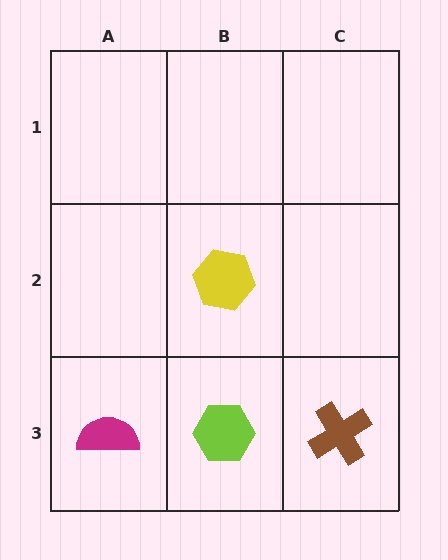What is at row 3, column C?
A brown cross.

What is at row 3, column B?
A lime hexagon.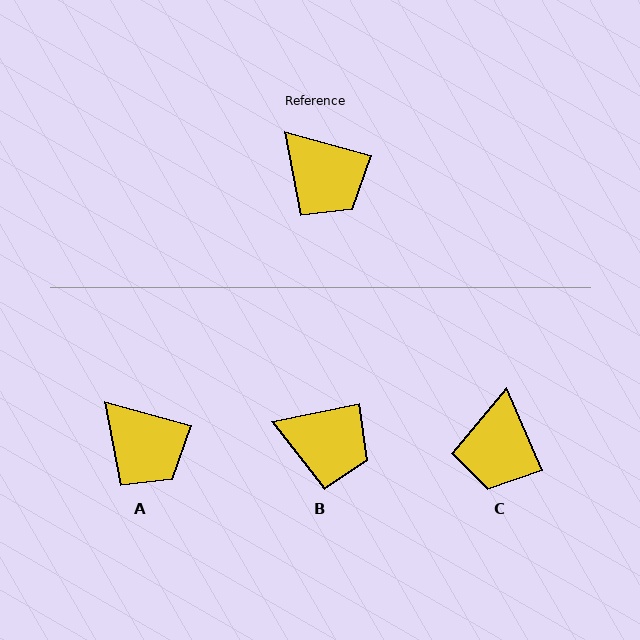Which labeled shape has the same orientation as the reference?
A.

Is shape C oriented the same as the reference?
No, it is off by about 52 degrees.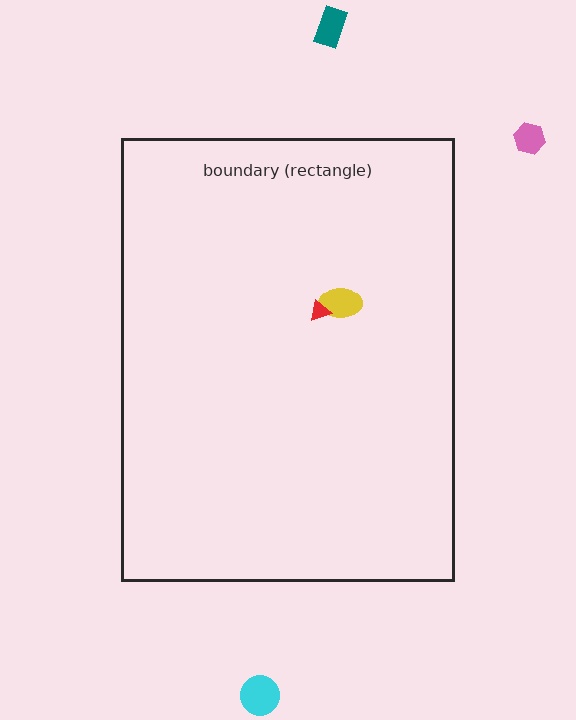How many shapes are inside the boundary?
2 inside, 3 outside.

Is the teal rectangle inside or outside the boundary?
Outside.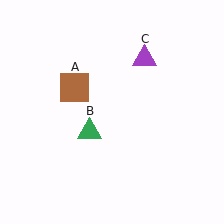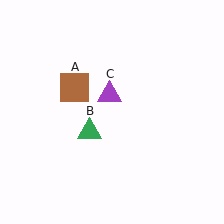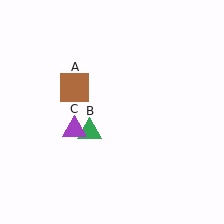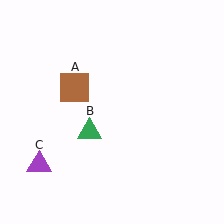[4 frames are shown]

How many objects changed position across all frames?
1 object changed position: purple triangle (object C).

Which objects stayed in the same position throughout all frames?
Brown square (object A) and green triangle (object B) remained stationary.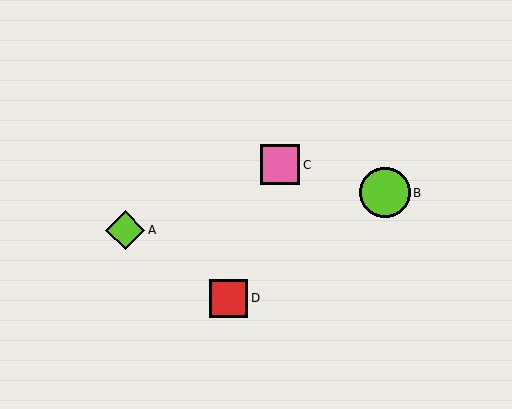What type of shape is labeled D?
Shape D is a red square.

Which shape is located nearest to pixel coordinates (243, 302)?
The red square (labeled D) at (228, 298) is nearest to that location.